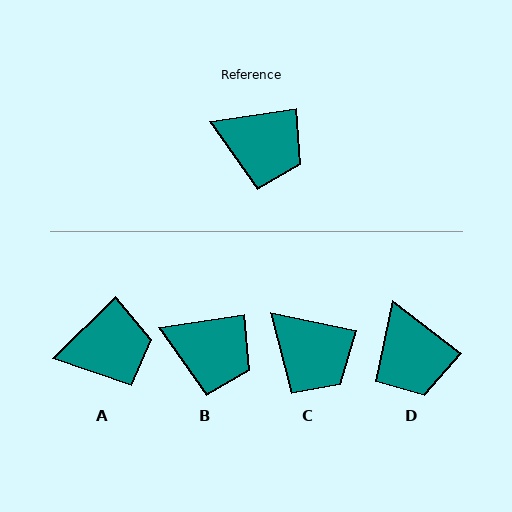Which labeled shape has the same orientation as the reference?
B.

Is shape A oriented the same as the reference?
No, it is off by about 35 degrees.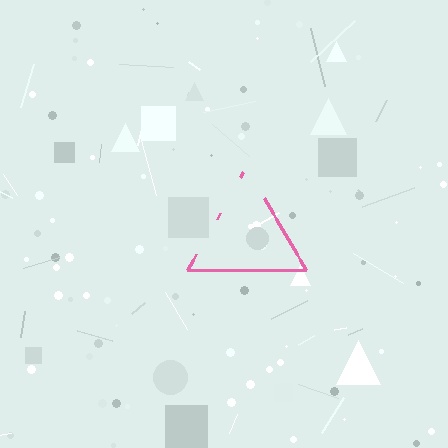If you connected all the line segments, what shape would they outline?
They would outline a triangle.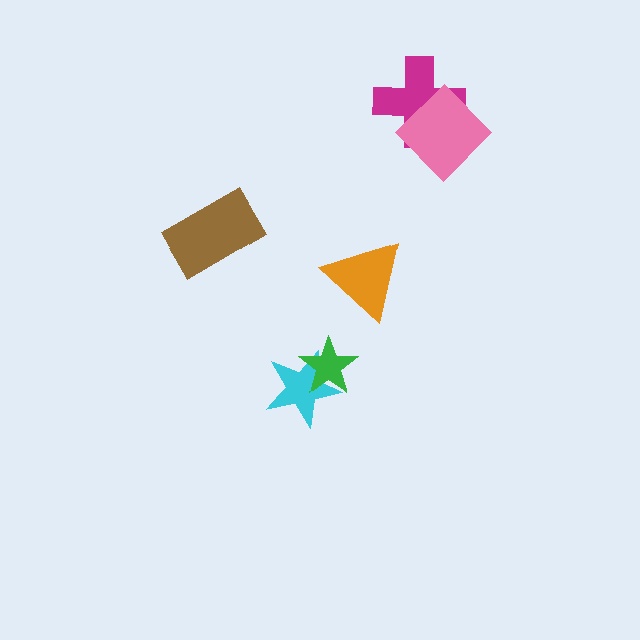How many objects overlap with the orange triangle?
0 objects overlap with the orange triangle.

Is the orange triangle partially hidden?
No, no other shape covers it.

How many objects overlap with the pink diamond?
1 object overlaps with the pink diamond.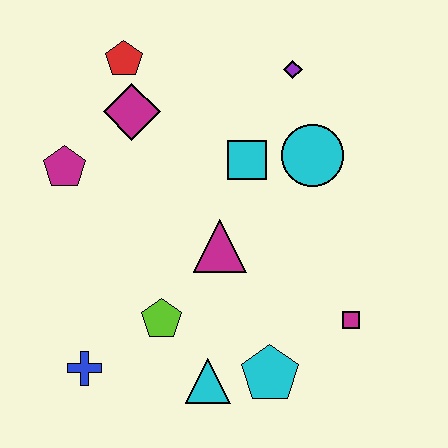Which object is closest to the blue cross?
The lime pentagon is closest to the blue cross.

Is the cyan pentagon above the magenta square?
No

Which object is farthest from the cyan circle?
The blue cross is farthest from the cyan circle.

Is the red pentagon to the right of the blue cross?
Yes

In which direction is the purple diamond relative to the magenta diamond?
The purple diamond is to the right of the magenta diamond.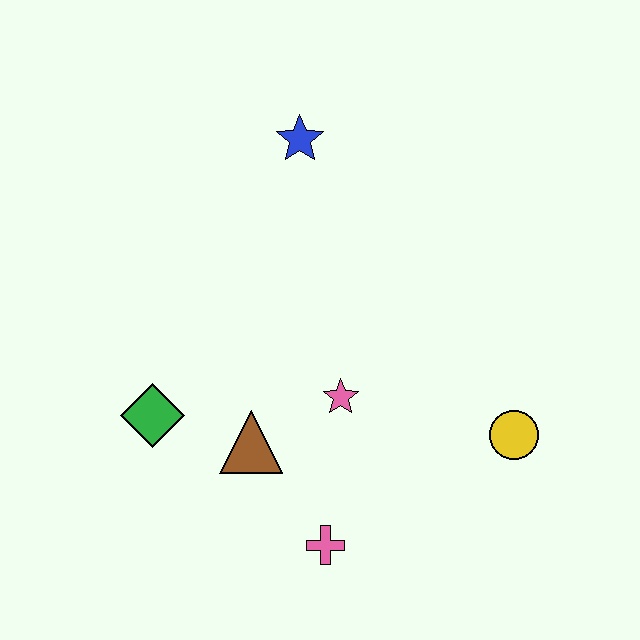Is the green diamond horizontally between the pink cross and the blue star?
No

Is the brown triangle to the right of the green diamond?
Yes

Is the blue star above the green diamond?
Yes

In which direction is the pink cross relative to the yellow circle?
The pink cross is to the left of the yellow circle.